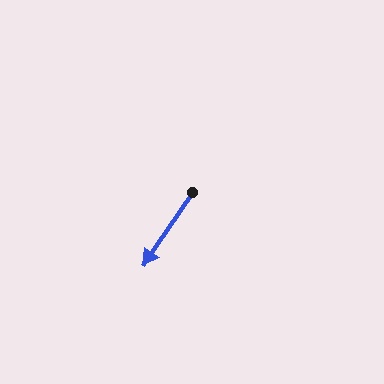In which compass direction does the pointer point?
Southwest.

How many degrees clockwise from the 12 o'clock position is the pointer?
Approximately 214 degrees.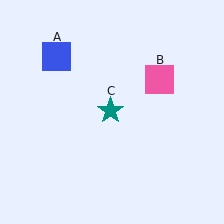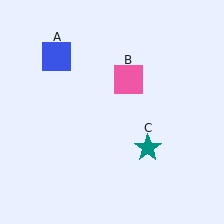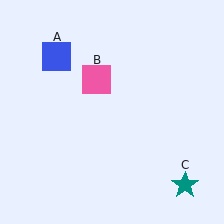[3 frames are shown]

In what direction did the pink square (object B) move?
The pink square (object B) moved left.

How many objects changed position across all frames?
2 objects changed position: pink square (object B), teal star (object C).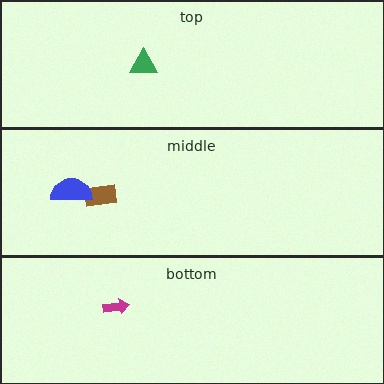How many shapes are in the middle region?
2.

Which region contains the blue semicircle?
The middle region.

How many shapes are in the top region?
1.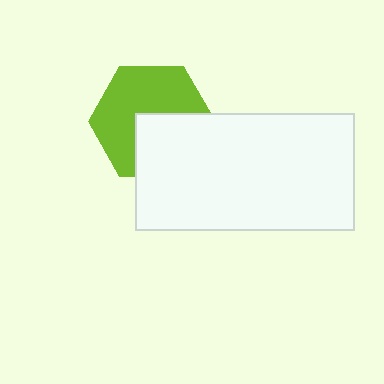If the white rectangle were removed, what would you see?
You would see the complete lime hexagon.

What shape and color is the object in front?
The object in front is a white rectangle.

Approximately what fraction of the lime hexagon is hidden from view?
Roughly 39% of the lime hexagon is hidden behind the white rectangle.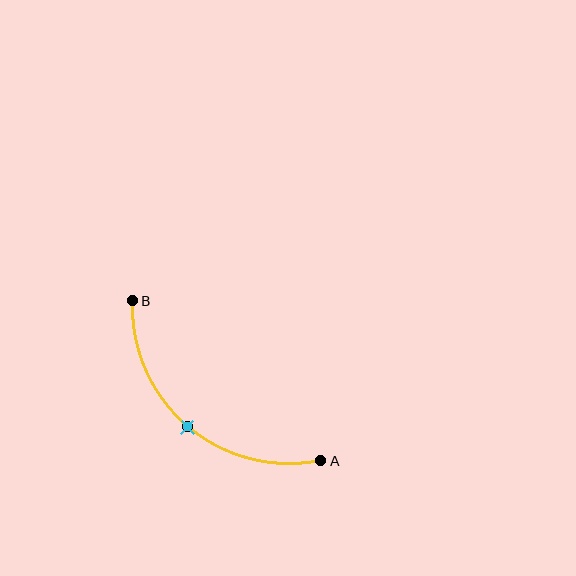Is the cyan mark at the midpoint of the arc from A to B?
Yes. The cyan mark lies on the arc at equal arc-length from both A and B — it is the arc midpoint.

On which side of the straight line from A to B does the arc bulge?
The arc bulges below and to the left of the straight line connecting A and B.